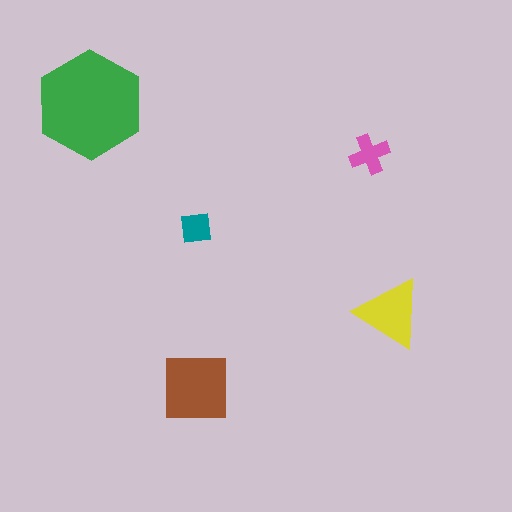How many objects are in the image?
There are 5 objects in the image.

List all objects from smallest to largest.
The teal square, the pink cross, the yellow triangle, the brown square, the green hexagon.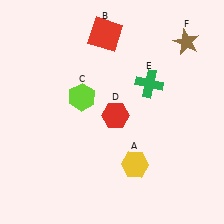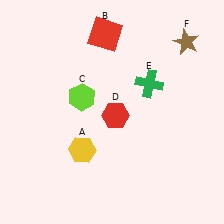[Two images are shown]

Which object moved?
The yellow hexagon (A) moved left.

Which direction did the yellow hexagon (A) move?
The yellow hexagon (A) moved left.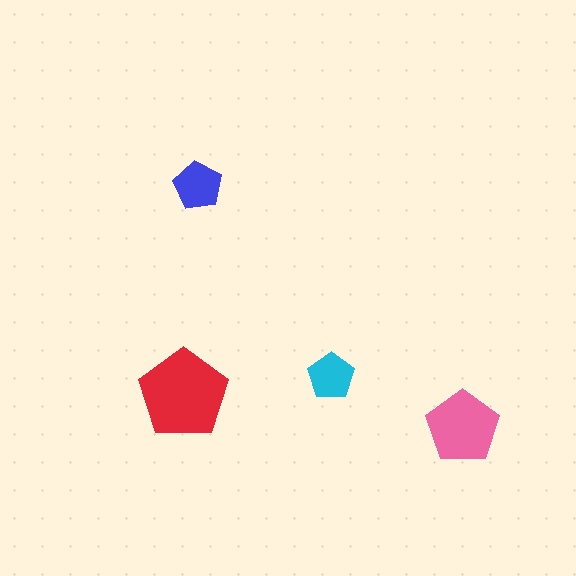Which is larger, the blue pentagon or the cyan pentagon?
The blue one.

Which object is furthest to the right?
The pink pentagon is rightmost.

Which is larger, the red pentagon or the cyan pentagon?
The red one.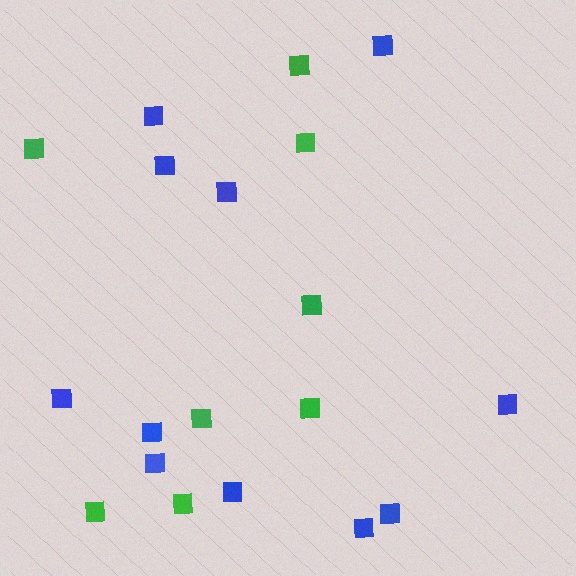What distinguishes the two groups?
There are 2 groups: one group of green squares (8) and one group of blue squares (11).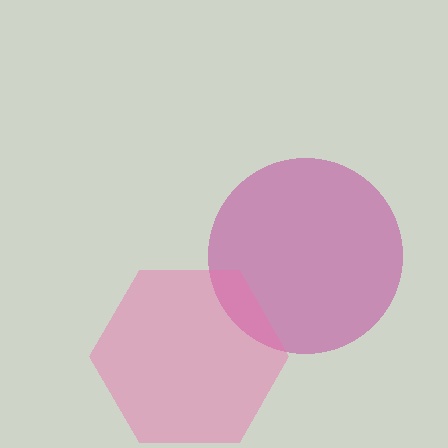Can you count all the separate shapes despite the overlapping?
Yes, there are 2 separate shapes.